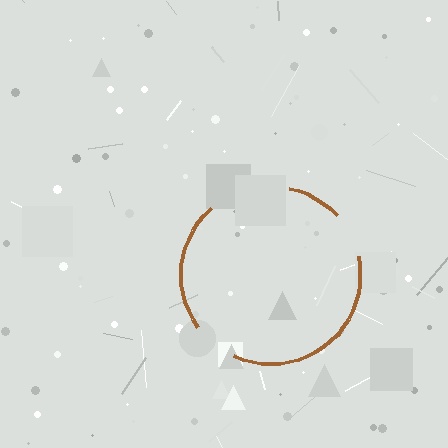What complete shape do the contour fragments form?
The contour fragments form a circle.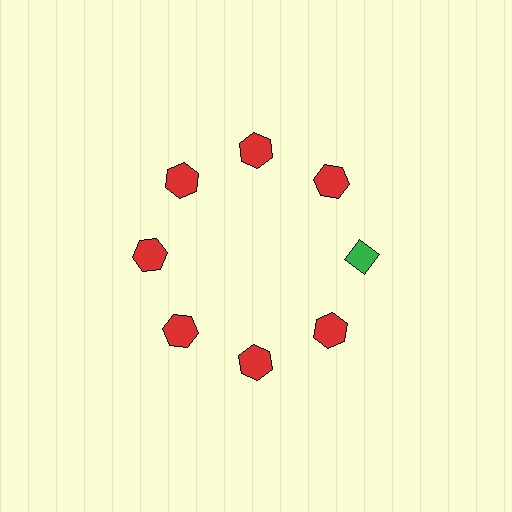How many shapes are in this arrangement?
There are 8 shapes arranged in a ring pattern.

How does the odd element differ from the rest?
It differs in both color (green instead of red) and shape (diamond instead of hexagon).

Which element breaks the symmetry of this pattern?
The green diamond at roughly the 3 o'clock position breaks the symmetry. All other shapes are red hexagons.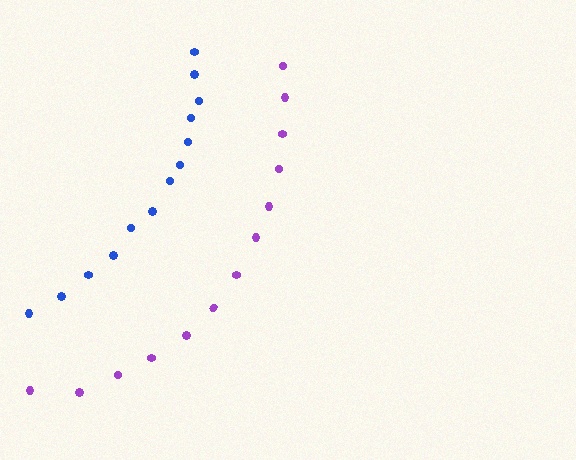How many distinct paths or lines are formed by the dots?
There are 2 distinct paths.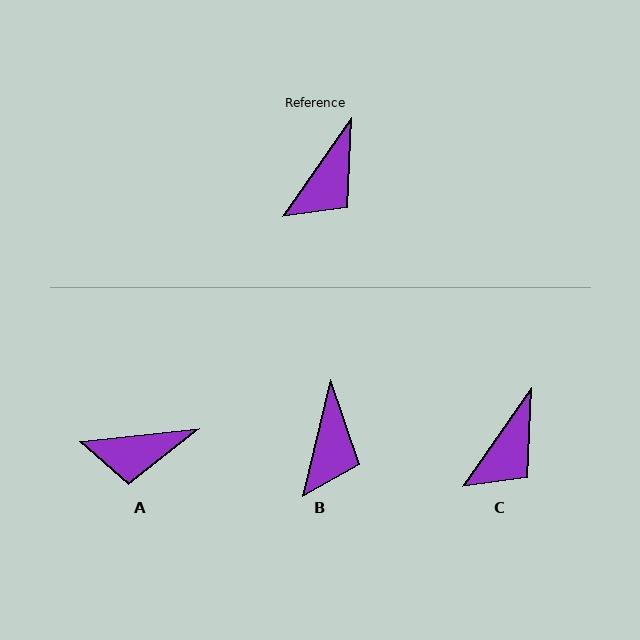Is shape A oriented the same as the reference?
No, it is off by about 49 degrees.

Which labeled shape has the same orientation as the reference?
C.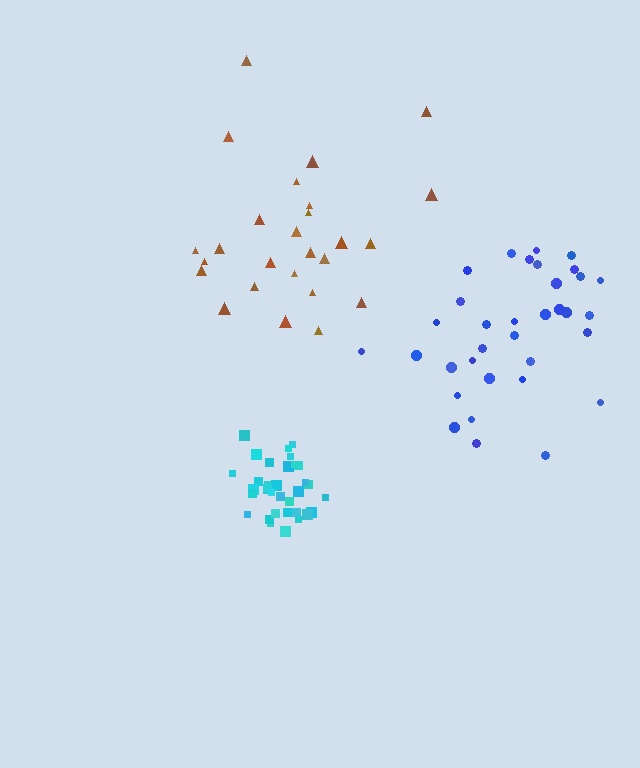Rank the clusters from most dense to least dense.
cyan, blue, brown.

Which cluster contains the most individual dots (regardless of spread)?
Blue (34).